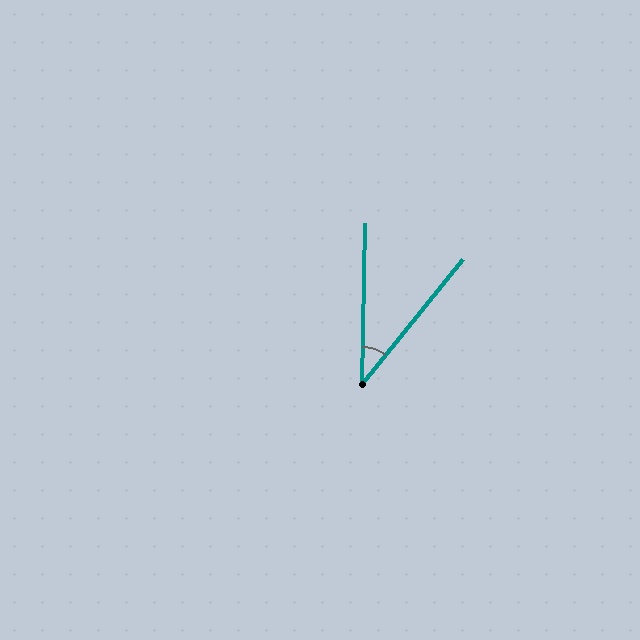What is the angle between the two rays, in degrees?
Approximately 38 degrees.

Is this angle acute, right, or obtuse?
It is acute.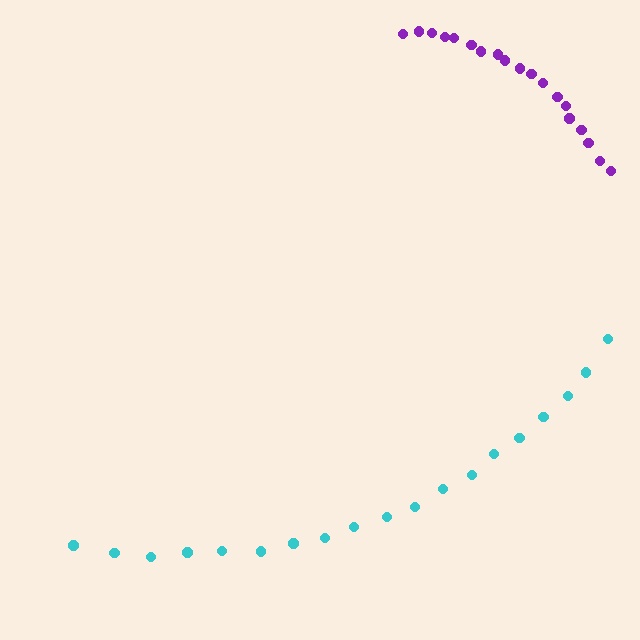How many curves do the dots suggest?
There are 2 distinct paths.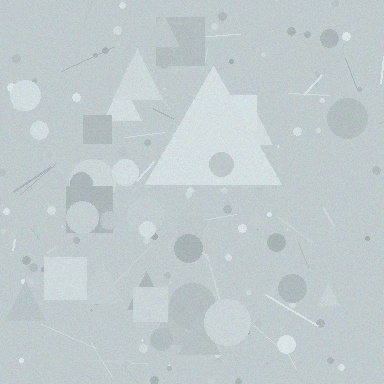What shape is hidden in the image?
A triangle is hidden in the image.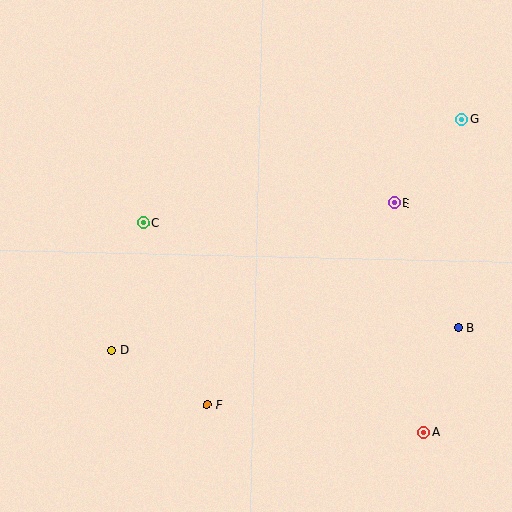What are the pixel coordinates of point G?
Point G is at (462, 119).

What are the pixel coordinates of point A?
Point A is at (424, 432).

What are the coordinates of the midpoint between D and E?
The midpoint between D and E is at (253, 277).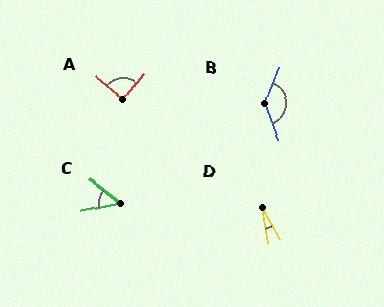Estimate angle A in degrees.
Approximately 88 degrees.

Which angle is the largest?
B, at approximately 136 degrees.